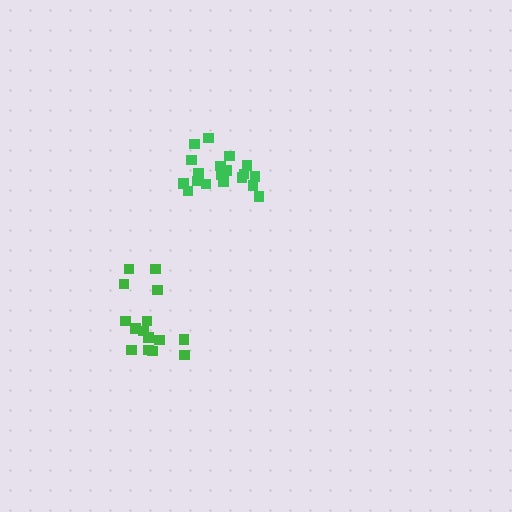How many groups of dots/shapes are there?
There are 2 groups.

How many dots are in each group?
Group 1: 20 dots, Group 2: 15 dots (35 total).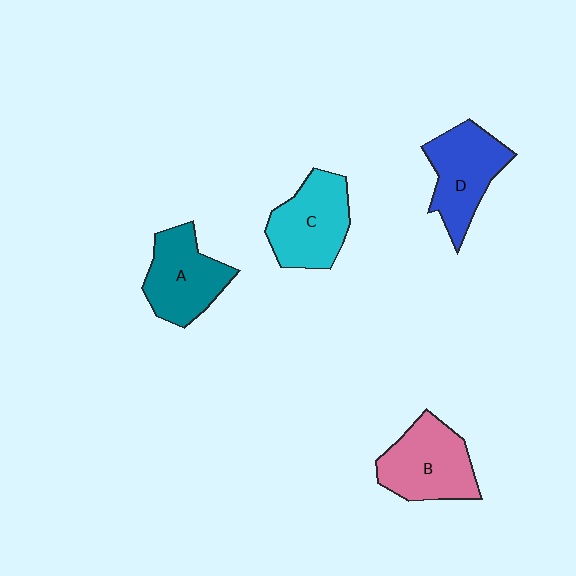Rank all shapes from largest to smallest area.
From largest to smallest: B (pink), C (cyan), D (blue), A (teal).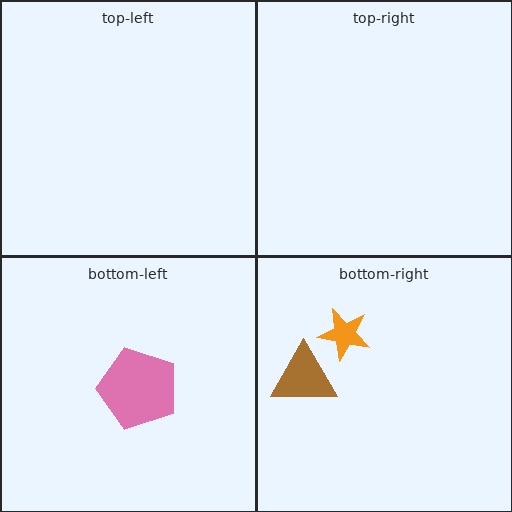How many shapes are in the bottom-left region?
1.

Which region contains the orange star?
The bottom-right region.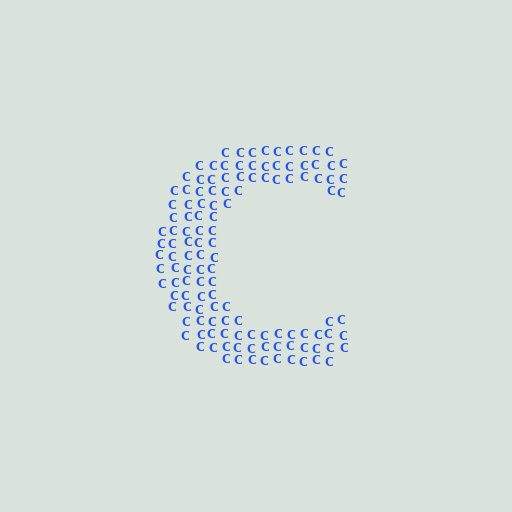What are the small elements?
The small elements are letter C's.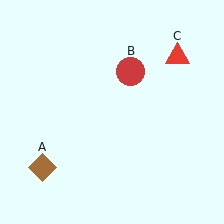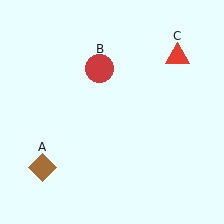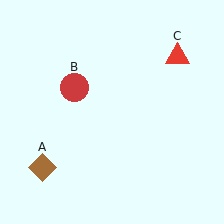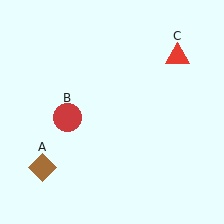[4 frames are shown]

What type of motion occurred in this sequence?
The red circle (object B) rotated counterclockwise around the center of the scene.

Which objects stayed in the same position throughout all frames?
Brown diamond (object A) and red triangle (object C) remained stationary.